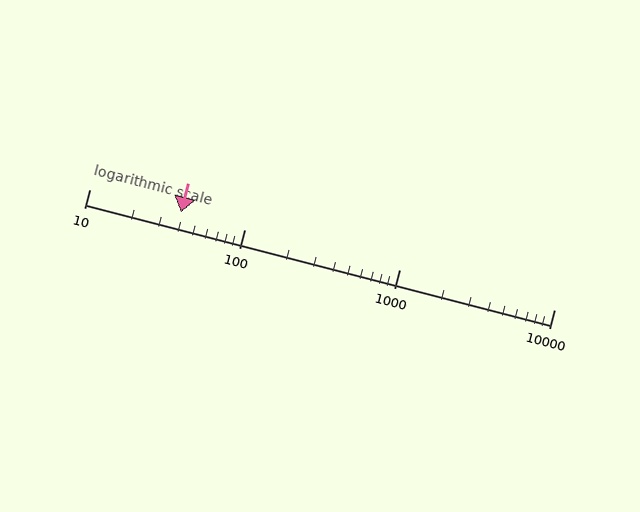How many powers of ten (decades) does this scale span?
The scale spans 3 decades, from 10 to 10000.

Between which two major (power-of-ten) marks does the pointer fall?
The pointer is between 10 and 100.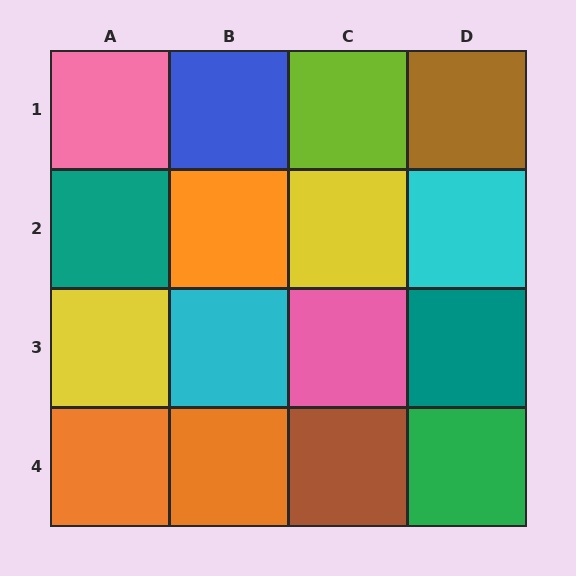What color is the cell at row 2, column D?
Cyan.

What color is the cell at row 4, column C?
Brown.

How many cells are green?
1 cell is green.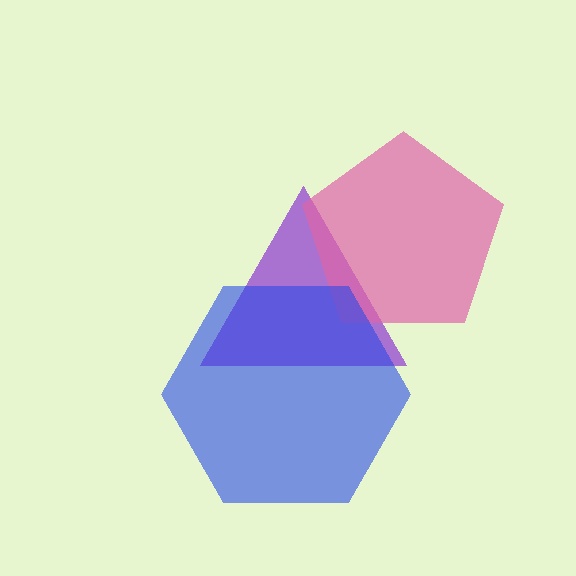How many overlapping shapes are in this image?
There are 3 overlapping shapes in the image.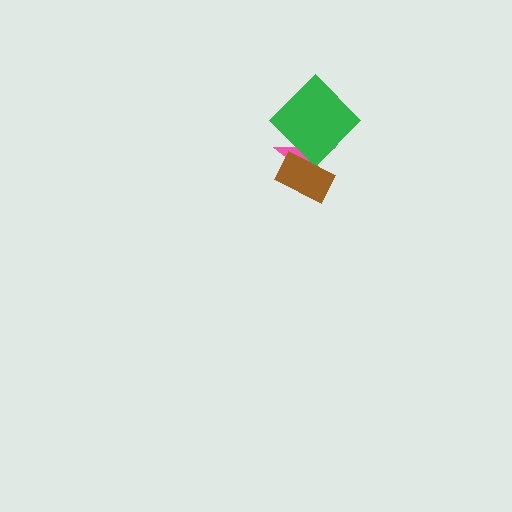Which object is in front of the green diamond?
The brown rectangle is in front of the green diamond.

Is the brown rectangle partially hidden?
No, no other shape covers it.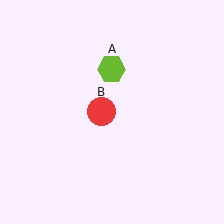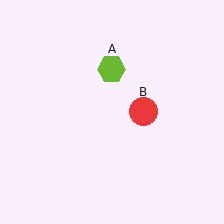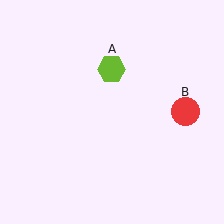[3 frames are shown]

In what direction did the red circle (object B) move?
The red circle (object B) moved right.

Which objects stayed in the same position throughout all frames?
Lime hexagon (object A) remained stationary.